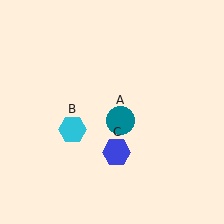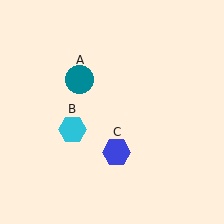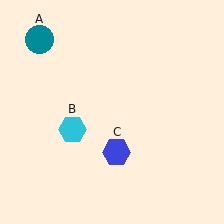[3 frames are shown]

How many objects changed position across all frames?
1 object changed position: teal circle (object A).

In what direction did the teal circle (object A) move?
The teal circle (object A) moved up and to the left.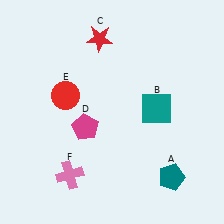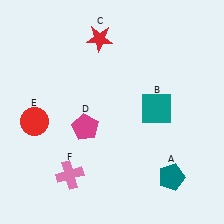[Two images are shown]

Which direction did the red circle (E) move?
The red circle (E) moved left.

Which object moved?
The red circle (E) moved left.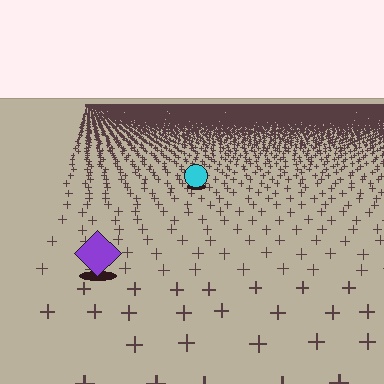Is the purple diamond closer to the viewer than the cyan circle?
Yes. The purple diamond is closer — you can tell from the texture gradient: the ground texture is coarser near it.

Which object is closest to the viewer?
The purple diamond is closest. The texture marks near it are larger and more spread out.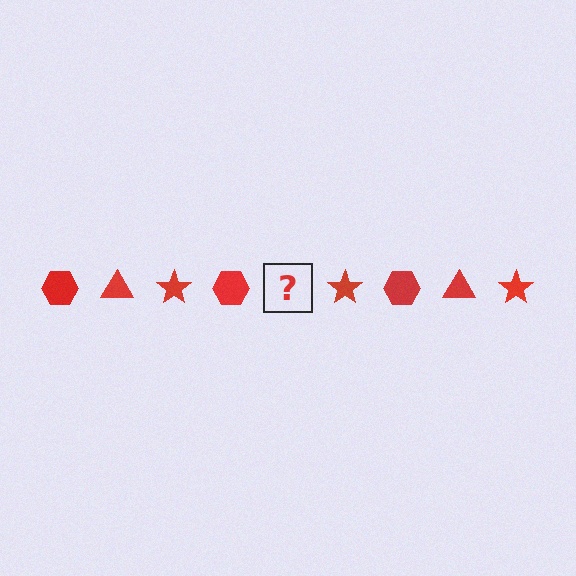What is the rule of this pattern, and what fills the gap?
The rule is that the pattern cycles through hexagon, triangle, star shapes in red. The gap should be filled with a red triangle.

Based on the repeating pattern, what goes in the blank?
The blank should be a red triangle.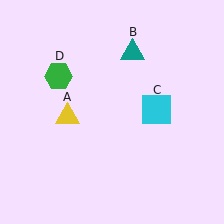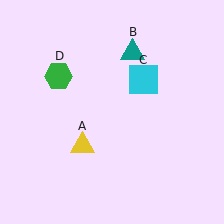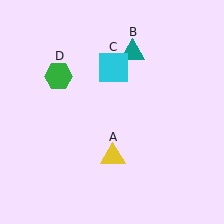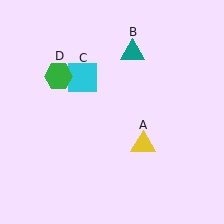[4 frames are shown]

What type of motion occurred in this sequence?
The yellow triangle (object A), cyan square (object C) rotated counterclockwise around the center of the scene.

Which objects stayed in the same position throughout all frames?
Teal triangle (object B) and green hexagon (object D) remained stationary.